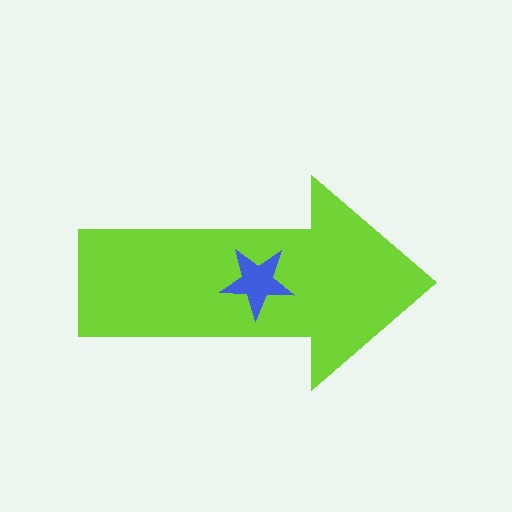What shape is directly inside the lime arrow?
The blue star.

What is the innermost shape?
The blue star.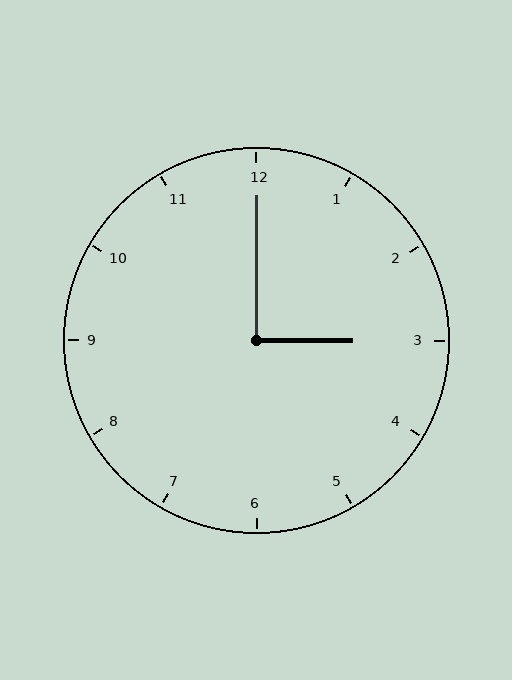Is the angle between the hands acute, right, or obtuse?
It is right.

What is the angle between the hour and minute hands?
Approximately 90 degrees.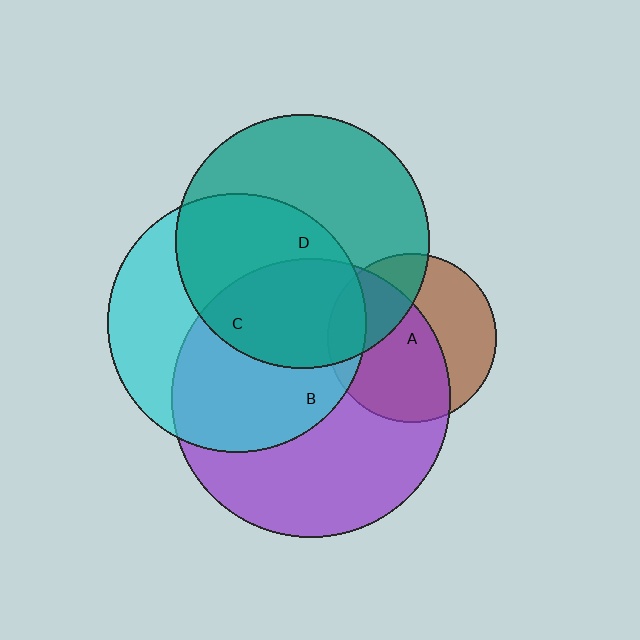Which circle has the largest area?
Circle B (purple).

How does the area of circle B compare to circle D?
Approximately 1.2 times.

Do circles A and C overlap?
Yes.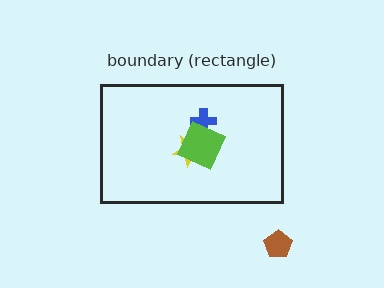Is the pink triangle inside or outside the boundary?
Inside.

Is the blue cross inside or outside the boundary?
Inside.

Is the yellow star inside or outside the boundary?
Inside.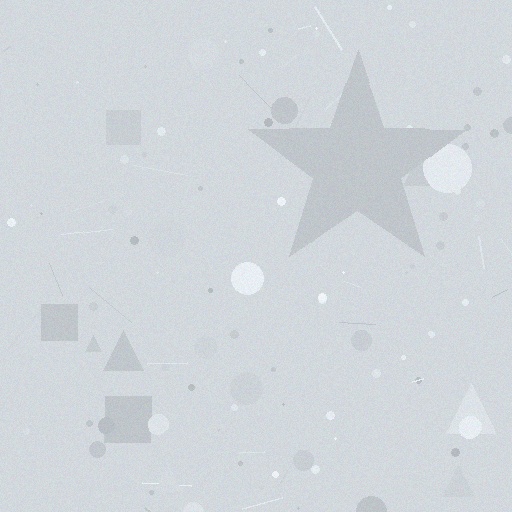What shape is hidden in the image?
A star is hidden in the image.